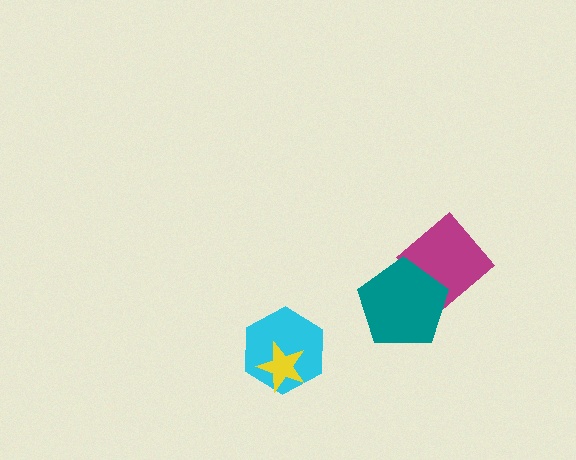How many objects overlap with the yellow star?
1 object overlaps with the yellow star.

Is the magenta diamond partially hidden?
Yes, it is partially covered by another shape.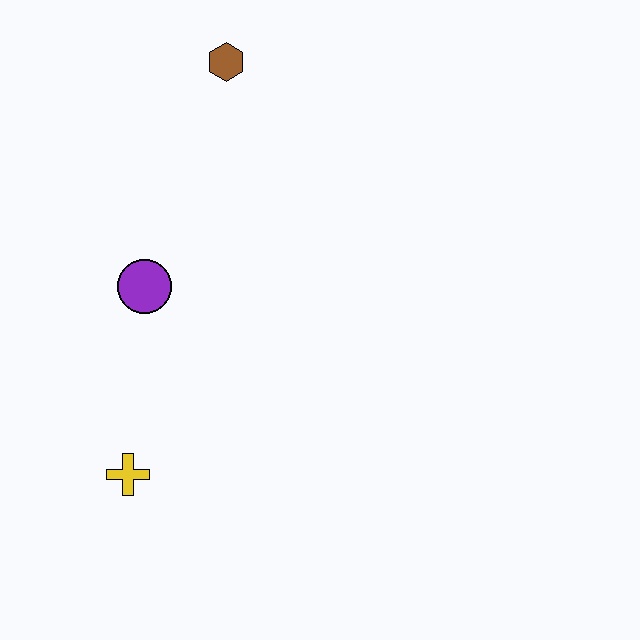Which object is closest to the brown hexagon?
The purple circle is closest to the brown hexagon.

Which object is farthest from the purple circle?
The brown hexagon is farthest from the purple circle.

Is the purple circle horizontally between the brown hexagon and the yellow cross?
Yes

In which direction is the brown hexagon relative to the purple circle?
The brown hexagon is above the purple circle.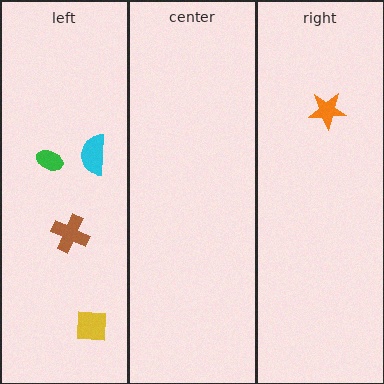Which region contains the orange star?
The right region.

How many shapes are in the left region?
4.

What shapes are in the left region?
The brown cross, the yellow square, the green ellipse, the cyan semicircle.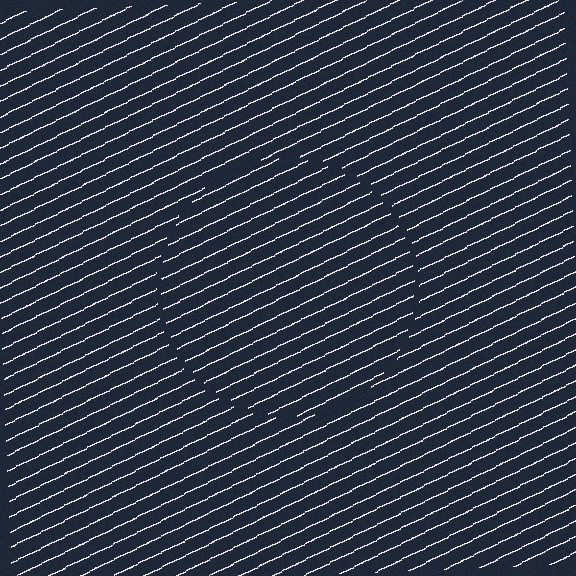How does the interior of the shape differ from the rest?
The interior of the shape contains the same grating, shifted by half a period — the contour is defined by the phase discontinuity where line-ends from the inner and outer gratings abut.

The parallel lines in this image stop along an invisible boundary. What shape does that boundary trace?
An illusory circle. The interior of the shape contains the same grating, shifted by half a period — the contour is defined by the phase discontinuity where line-ends from the inner and outer gratings abut.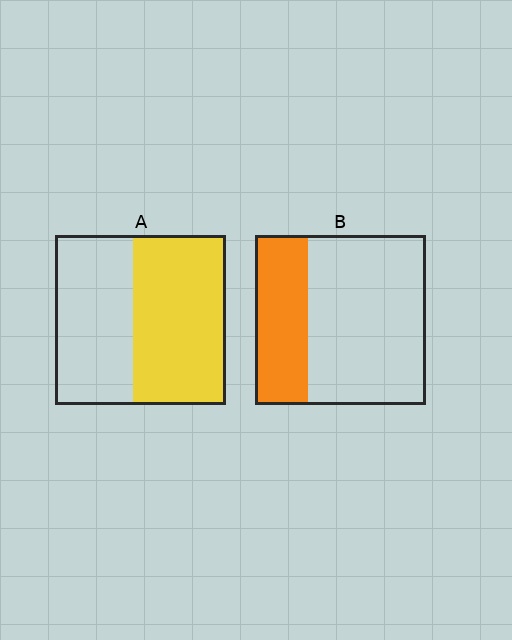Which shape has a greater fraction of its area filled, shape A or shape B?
Shape A.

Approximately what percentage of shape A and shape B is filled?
A is approximately 55% and B is approximately 30%.